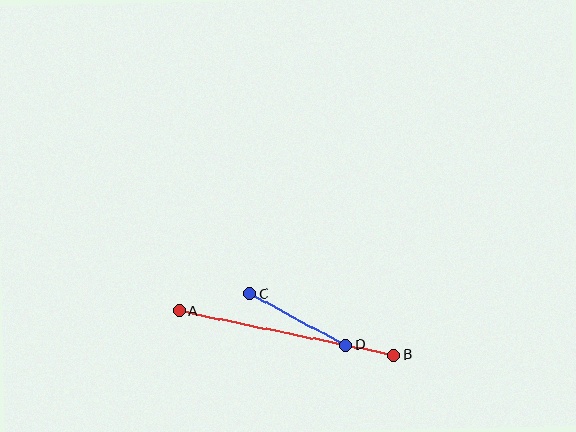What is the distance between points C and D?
The distance is approximately 109 pixels.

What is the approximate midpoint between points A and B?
The midpoint is at approximately (286, 333) pixels.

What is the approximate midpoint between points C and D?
The midpoint is at approximately (297, 319) pixels.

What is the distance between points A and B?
The distance is approximately 219 pixels.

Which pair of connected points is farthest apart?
Points A and B are farthest apart.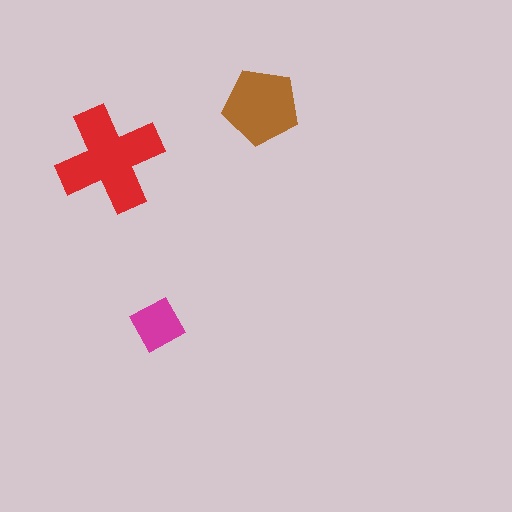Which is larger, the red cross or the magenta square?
The red cross.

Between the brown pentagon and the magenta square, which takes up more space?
The brown pentagon.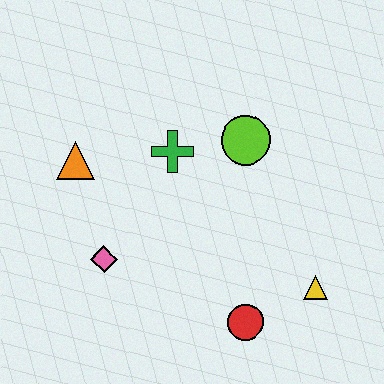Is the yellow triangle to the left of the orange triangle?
No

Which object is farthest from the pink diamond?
The yellow triangle is farthest from the pink diamond.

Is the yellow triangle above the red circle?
Yes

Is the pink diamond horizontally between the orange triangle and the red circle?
Yes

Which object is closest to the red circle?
The yellow triangle is closest to the red circle.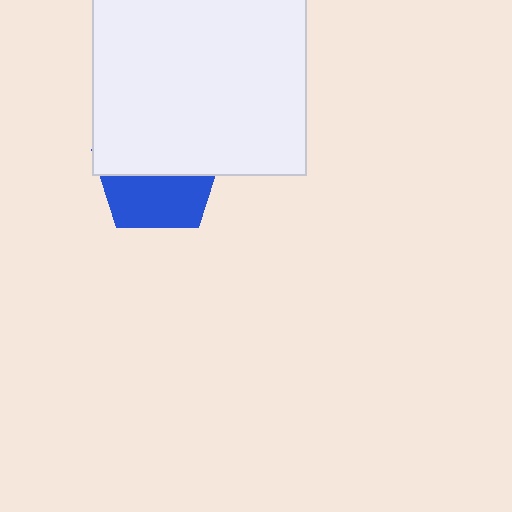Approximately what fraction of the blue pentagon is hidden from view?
Roughly 55% of the blue pentagon is hidden behind the white square.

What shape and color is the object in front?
The object in front is a white square.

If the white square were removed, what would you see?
You would see the complete blue pentagon.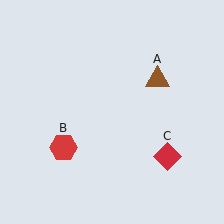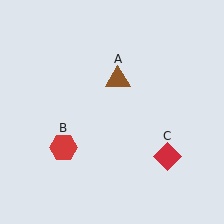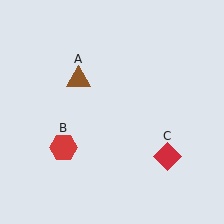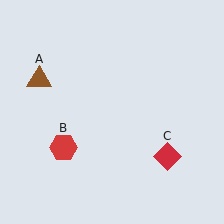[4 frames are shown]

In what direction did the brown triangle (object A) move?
The brown triangle (object A) moved left.